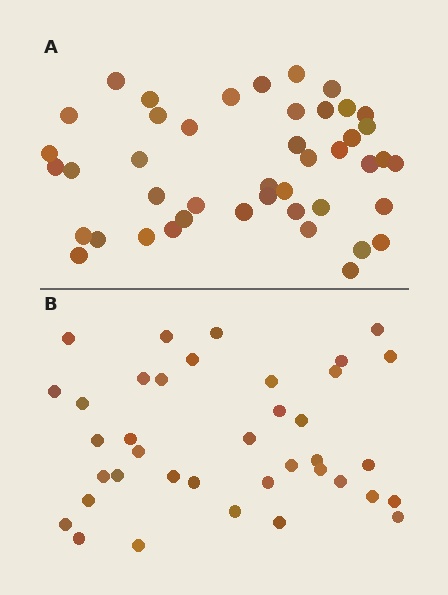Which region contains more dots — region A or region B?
Region A (the top region) has more dots.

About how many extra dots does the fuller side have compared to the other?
Region A has about 6 more dots than region B.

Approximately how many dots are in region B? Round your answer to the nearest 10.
About 40 dots. (The exact count is 38, which rounds to 40.)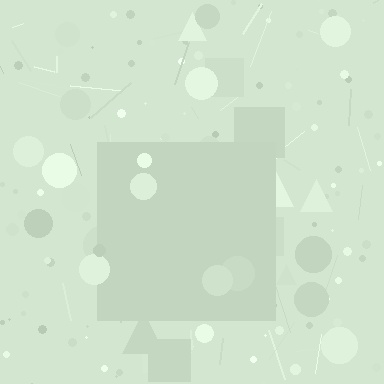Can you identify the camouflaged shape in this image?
The camouflaged shape is a square.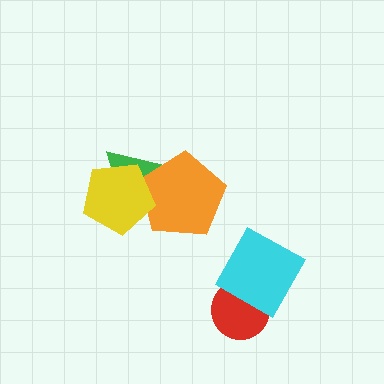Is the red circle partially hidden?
Yes, it is partially covered by another shape.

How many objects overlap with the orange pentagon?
2 objects overlap with the orange pentagon.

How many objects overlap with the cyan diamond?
1 object overlaps with the cyan diamond.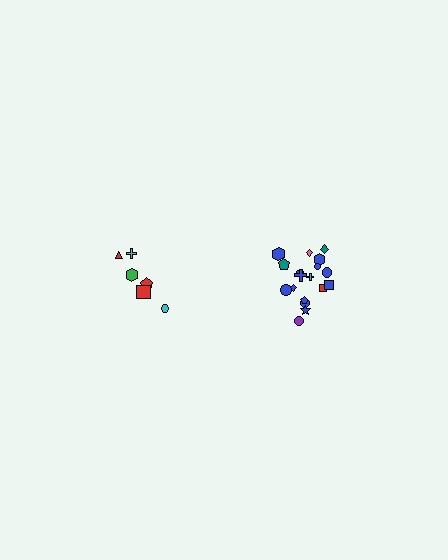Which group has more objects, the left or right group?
The right group.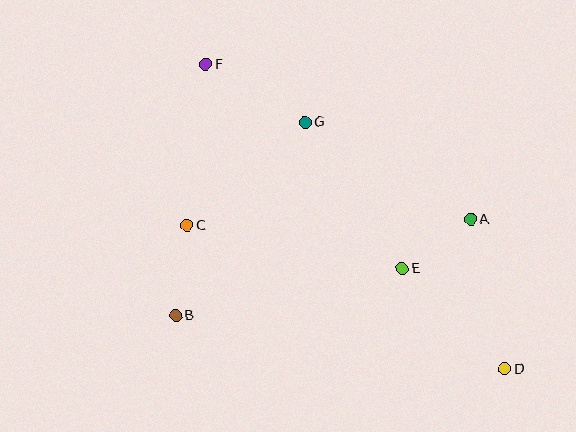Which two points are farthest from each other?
Points D and F are farthest from each other.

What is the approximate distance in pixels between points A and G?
The distance between A and G is approximately 192 pixels.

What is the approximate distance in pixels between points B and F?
The distance between B and F is approximately 253 pixels.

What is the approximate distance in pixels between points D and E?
The distance between D and E is approximately 144 pixels.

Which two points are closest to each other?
Points A and E are closest to each other.